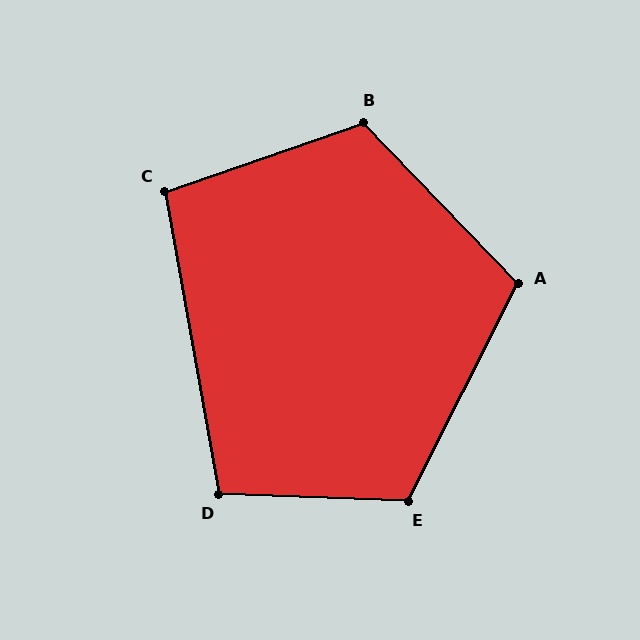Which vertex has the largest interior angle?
B, at approximately 115 degrees.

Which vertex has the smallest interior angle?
C, at approximately 99 degrees.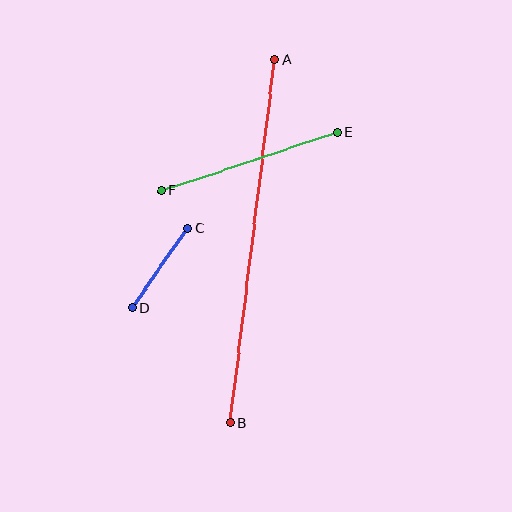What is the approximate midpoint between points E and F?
The midpoint is at approximately (249, 161) pixels.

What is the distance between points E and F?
The distance is approximately 185 pixels.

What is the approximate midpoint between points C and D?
The midpoint is at approximately (160, 268) pixels.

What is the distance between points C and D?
The distance is approximately 97 pixels.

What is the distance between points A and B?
The distance is approximately 366 pixels.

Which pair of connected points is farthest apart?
Points A and B are farthest apart.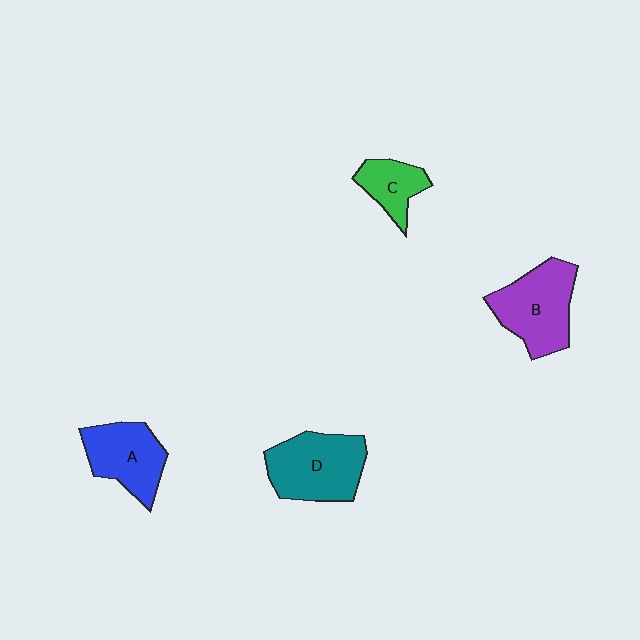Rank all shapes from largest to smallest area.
From largest to smallest: D (teal), B (purple), A (blue), C (green).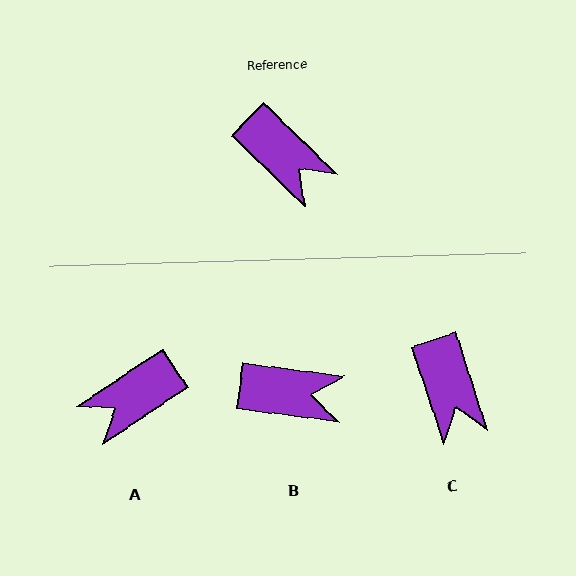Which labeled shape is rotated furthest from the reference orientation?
A, about 102 degrees away.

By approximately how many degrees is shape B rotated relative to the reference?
Approximately 36 degrees counter-clockwise.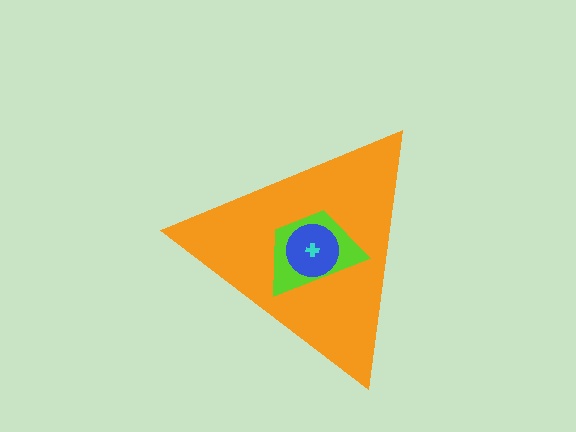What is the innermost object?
The cyan cross.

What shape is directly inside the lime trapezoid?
The blue circle.